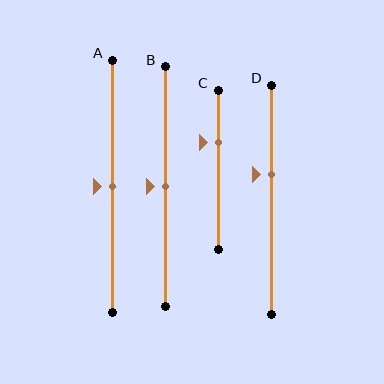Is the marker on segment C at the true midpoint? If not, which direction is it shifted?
No, the marker on segment C is shifted upward by about 17% of the segment length.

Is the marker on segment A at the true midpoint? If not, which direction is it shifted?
Yes, the marker on segment A is at the true midpoint.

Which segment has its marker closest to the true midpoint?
Segment A has its marker closest to the true midpoint.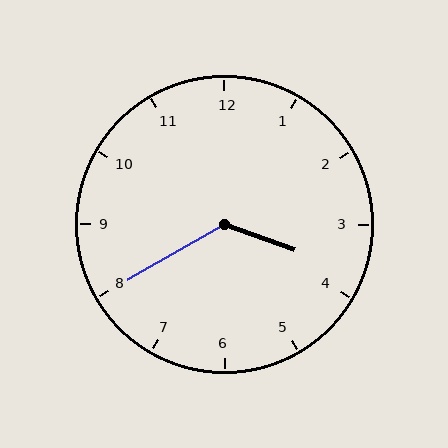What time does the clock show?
3:40.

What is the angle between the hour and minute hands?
Approximately 130 degrees.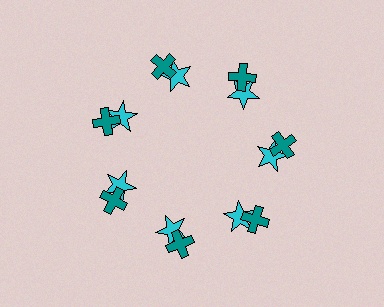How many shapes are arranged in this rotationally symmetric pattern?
There are 14 shapes, arranged in 7 groups of 2.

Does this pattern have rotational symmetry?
Yes, this pattern has 7-fold rotational symmetry. It looks the same after rotating 51 degrees around the center.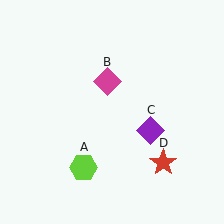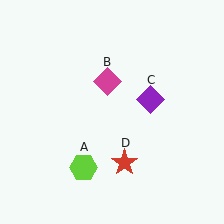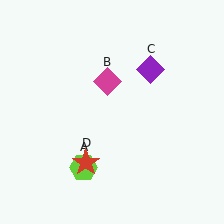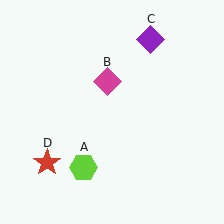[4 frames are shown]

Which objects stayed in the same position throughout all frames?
Lime hexagon (object A) and magenta diamond (object B) remained stationary.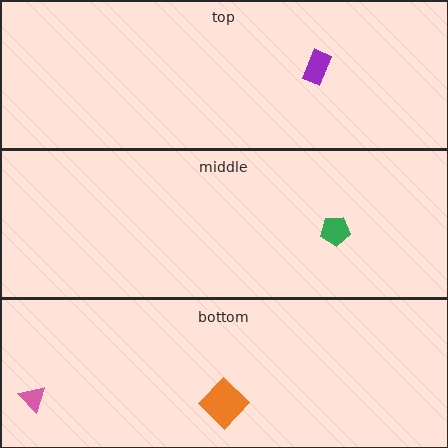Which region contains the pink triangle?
The bottom region.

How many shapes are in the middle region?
1.